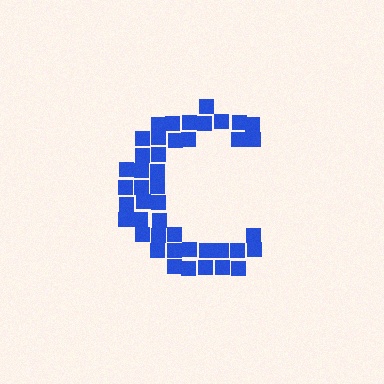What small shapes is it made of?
It is made of small squares.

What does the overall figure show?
The overall figure shows the letter C.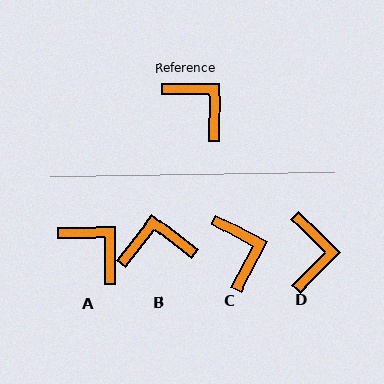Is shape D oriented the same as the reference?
No, it is off by about 44 degrees.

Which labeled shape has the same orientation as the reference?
A.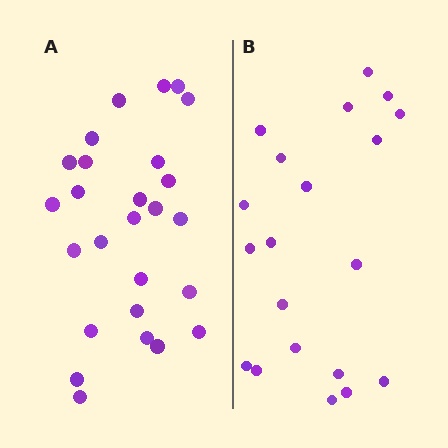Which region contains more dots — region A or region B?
Region A (the left region) has more dots.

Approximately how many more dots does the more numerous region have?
Region A has about 6 more dots than region B.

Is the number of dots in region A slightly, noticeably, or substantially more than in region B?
Region A has noticeably more, but not dramatically so. The ratio is roughly 1.3 to 1.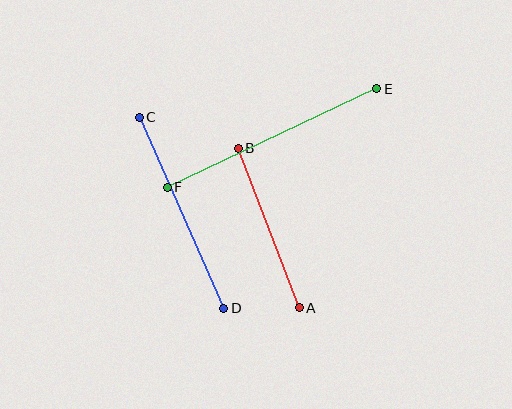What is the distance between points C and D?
The distance is approximately 209 pixels.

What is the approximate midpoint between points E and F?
The midpoint is at approximately (272, 138) pixels.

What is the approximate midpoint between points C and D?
The midpoint is at approximately (182, 213) pixels.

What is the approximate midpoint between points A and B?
The midpoint is at approximately (269, 228) pixels.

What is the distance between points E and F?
The distance is approximately 232 pixels.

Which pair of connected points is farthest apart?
Points E and F are farthest apart.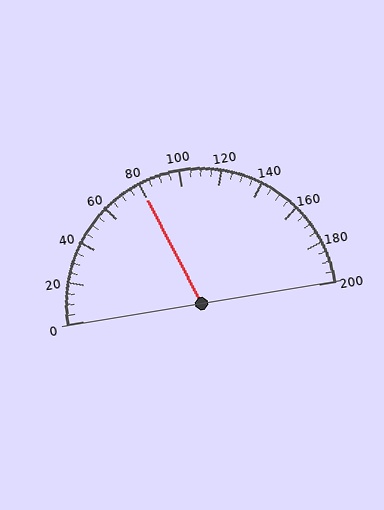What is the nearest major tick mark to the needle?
The nearest major tick mark is 80.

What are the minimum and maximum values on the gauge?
The gauge ranges from 0 to 200.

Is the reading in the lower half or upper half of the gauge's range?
The reading is in the lower half of the range (0 to 200).